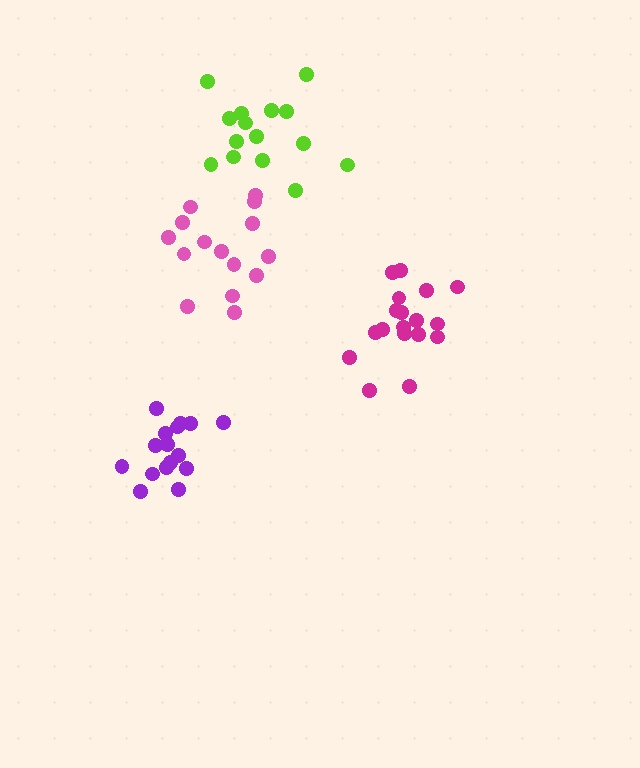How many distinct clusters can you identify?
There are 4 distinct clusters.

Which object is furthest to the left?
The purple cluster is leftmost.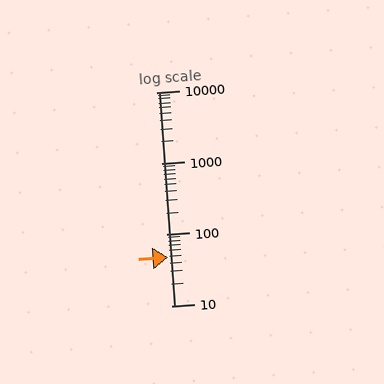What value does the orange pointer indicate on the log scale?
The pointer indicates approximately 48.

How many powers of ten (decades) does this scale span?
The scale spans 3 decades, from 10 to 10000.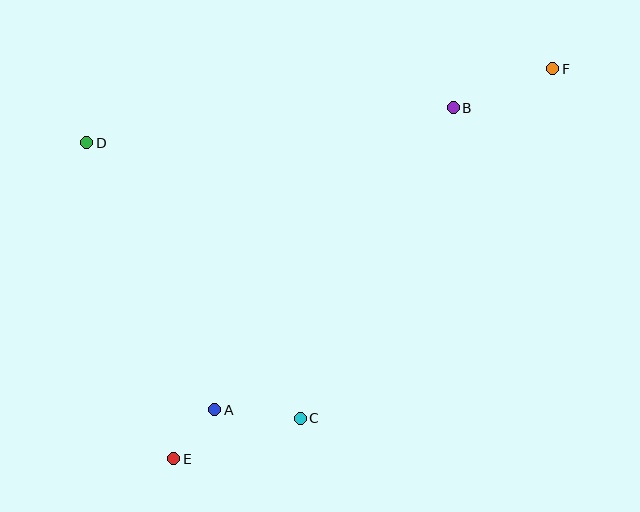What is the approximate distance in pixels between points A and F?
The distance between A and F is approximately 480 pixels.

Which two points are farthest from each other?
Points E and F are farthest from each other.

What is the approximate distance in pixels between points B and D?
The distance between B and D is approximately 368 pixels.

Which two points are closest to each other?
Points A and E are closest to each other.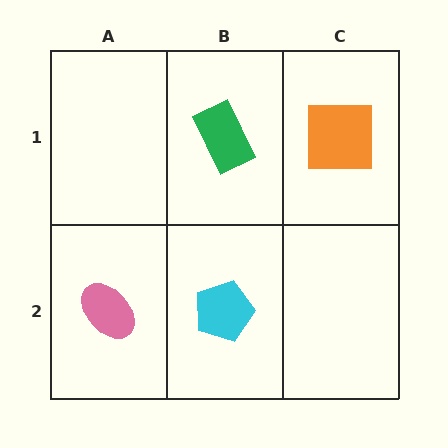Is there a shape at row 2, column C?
No, that cell is empty.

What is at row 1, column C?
An orange square.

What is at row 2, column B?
A cyan pentagon.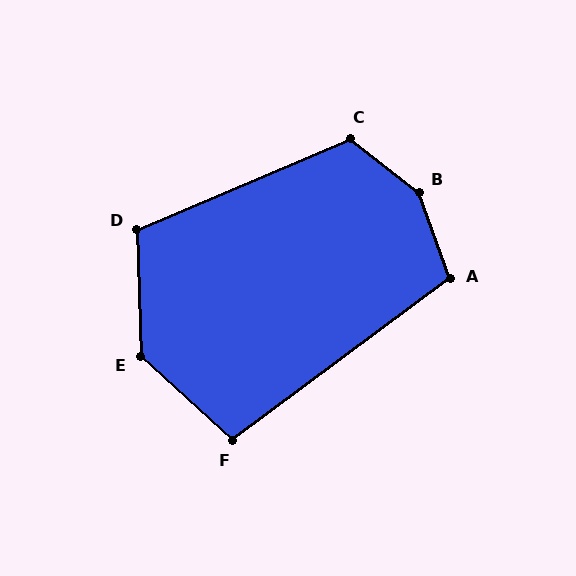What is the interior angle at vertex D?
Approximately 111 degrees (obtuse).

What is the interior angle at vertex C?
Approximately 119 degrees (obtuse).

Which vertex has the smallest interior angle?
F, at approximately 101 degrees.